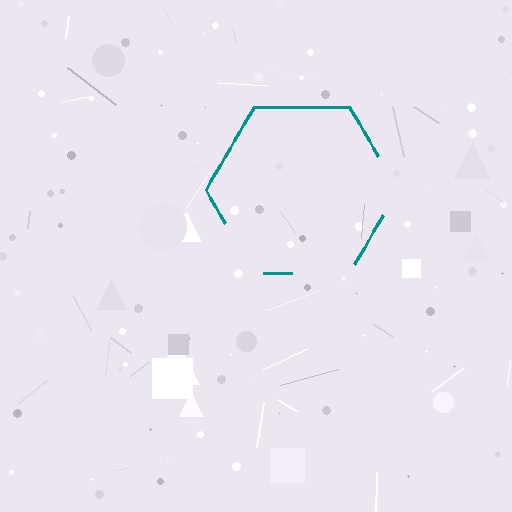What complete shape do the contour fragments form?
The contour fragments form a hexagon.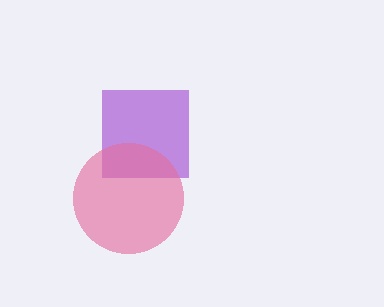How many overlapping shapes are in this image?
There are 2 overlapping shapes in the image.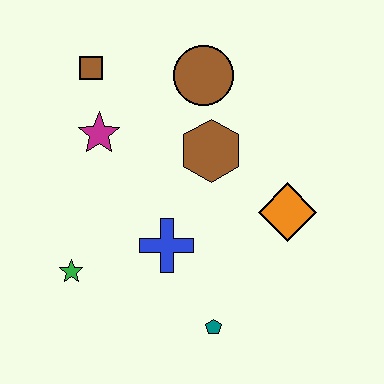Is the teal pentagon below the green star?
Yes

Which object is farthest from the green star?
The brown circle is farthest from the green star.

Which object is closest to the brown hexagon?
The brown circle is closest to the brown hexagon.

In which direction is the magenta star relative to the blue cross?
The magenta star is above the blue cross.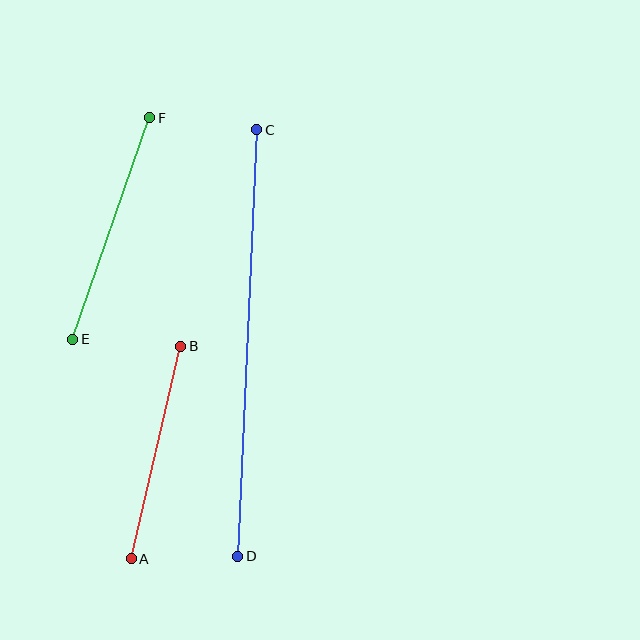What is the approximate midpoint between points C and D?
The midpoint is at approximately (247, 343) pixels.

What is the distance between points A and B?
The distance is approximately 218 pixels.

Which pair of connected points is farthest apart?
Points C and D are farthest apart.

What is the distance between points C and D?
The distance is approximately 427 pixels.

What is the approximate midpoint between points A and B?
The midpoint is at approximately (156, 453) pixels.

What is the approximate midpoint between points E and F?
The midpoint is at approximately (111, 228) pixels.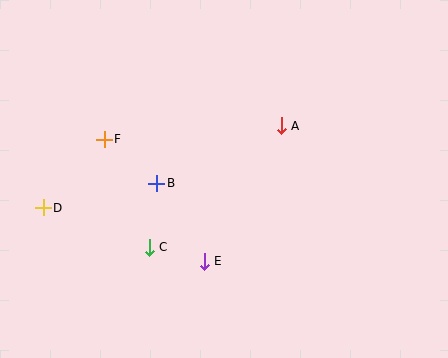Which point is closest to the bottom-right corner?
Point E is closest to the bottom-right corner.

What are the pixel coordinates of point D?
Point D is at (43, 208).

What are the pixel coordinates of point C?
Point C is at (149, 247).